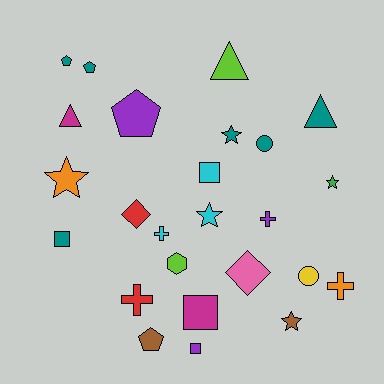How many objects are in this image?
There are 25 objects.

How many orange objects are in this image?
There are 2 orange objects.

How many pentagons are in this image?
There are 4 pentagons.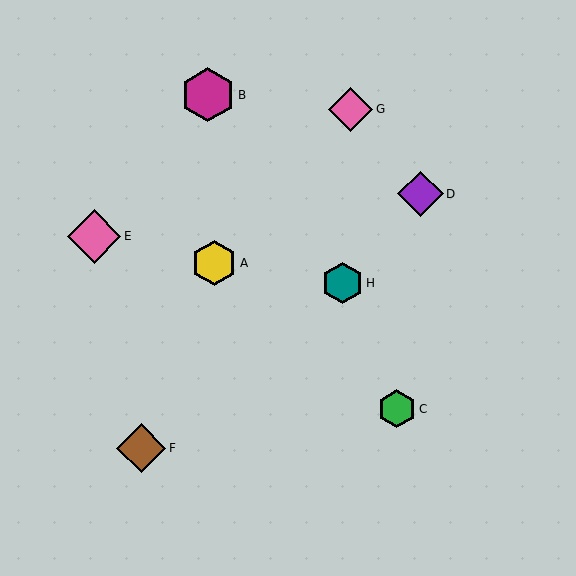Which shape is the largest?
The magenta hexagon (labeled B) is the largest.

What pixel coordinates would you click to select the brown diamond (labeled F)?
Click at (141, 448) to select the brown diamond F.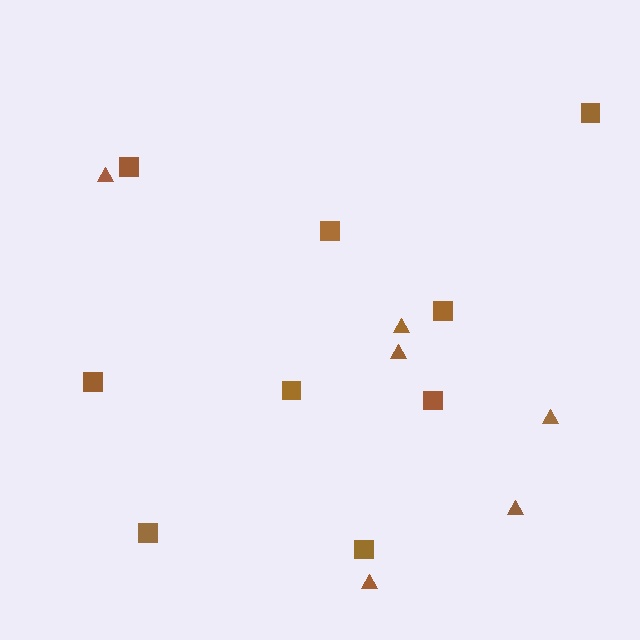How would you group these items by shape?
There are 2 groups: one group of squares (9) and one group of triangles (6).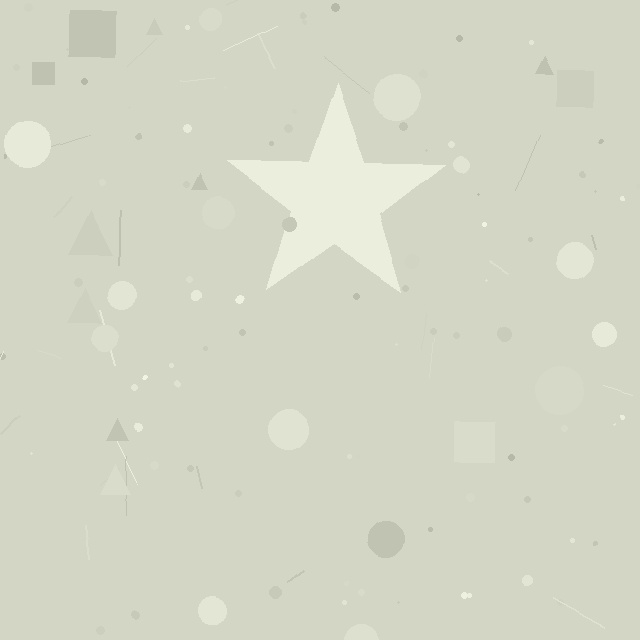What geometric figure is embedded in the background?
A star is embedded in the background.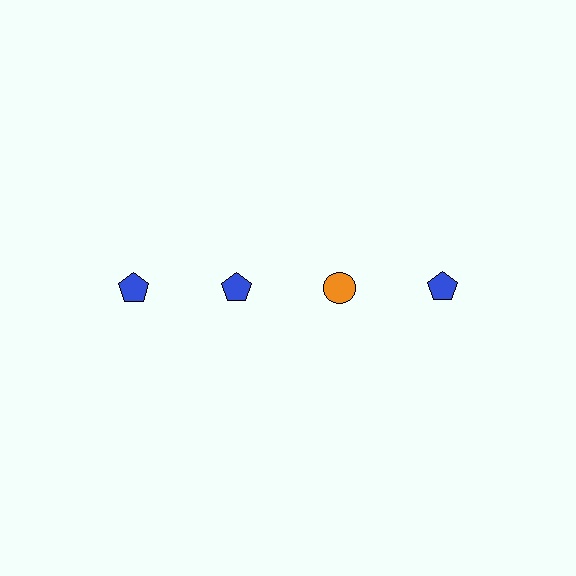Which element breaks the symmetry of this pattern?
The orange circle in the top row, center column breaks the symmetry. All other shapes are blue pentagons.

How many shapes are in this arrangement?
There are 4 shapes arranged in a grid pattern.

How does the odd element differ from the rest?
It differs in both color (orange instead of blue) and shape (circle instead of pentagon).